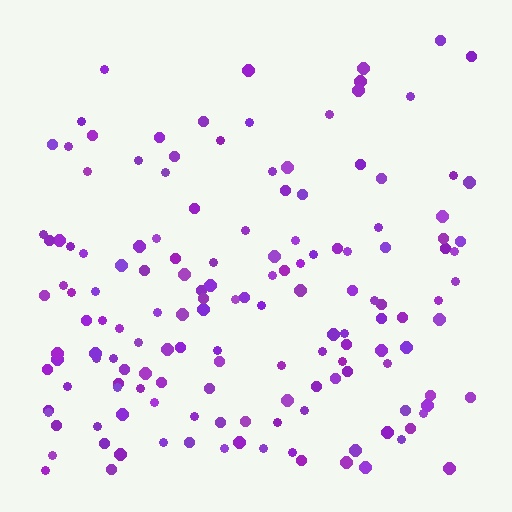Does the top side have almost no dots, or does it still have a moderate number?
Still a moderate number, just noticeably fewer than the bottom.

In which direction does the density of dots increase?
From top to bottom, with the bottom side densest.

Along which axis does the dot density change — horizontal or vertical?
Vertical.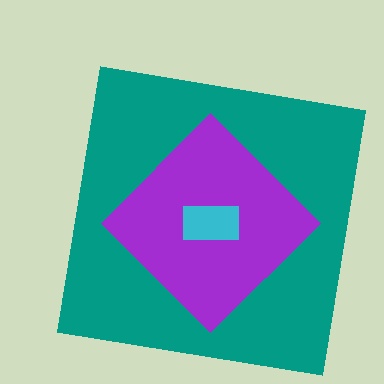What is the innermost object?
The cyan rectangle.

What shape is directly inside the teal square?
The purple diamond.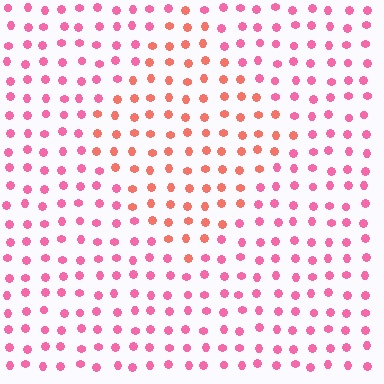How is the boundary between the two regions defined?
The boundary is defined purely by a slight shift in hue (about 33 degrees). Spacing, size, and orientation are identical on both sides.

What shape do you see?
I see a diamond.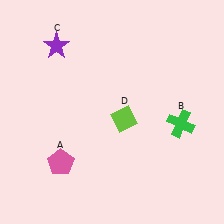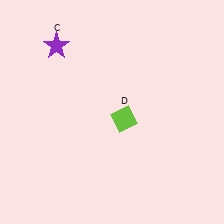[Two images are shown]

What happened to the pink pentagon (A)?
The pink pentagon (A) was removed in Image 2. It was in the bottom-left area of Image 1.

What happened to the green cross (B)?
The green cross (B) was removed in Image 2. It was in the bottom-right area of Image 1.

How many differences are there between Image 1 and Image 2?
There are 2 differences between the two images.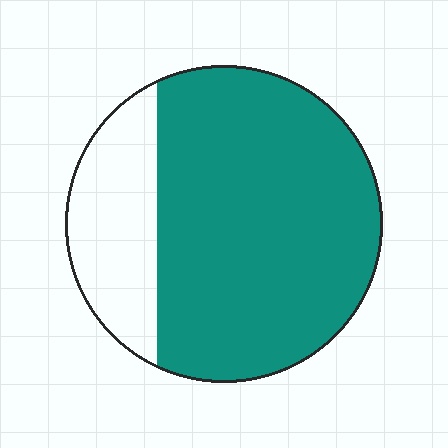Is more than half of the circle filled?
Yes.